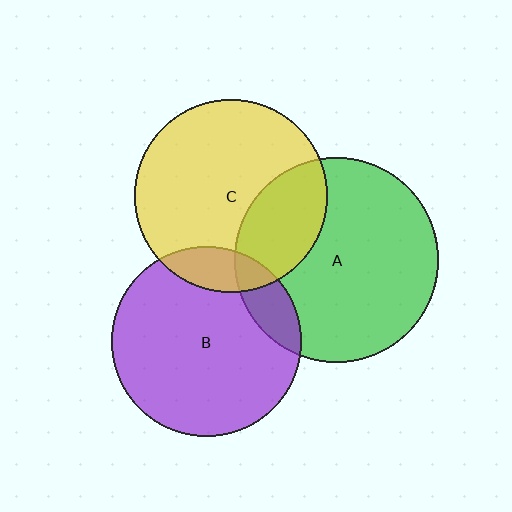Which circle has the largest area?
Circle A (green).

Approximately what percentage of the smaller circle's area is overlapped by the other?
Approximately 15%.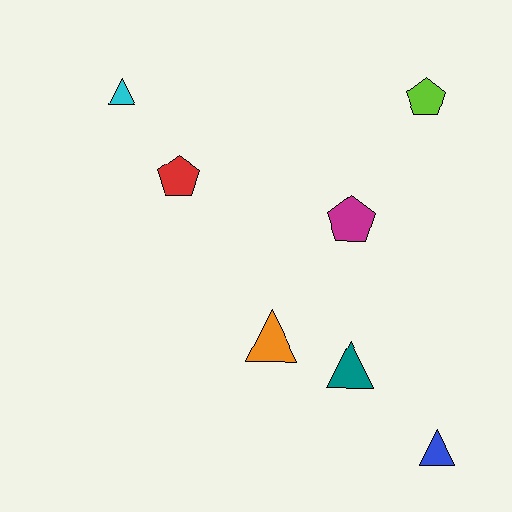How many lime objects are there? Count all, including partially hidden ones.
There is 1 lime object.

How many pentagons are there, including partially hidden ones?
There are 3 pentagons.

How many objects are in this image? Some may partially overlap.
There are 7 objects.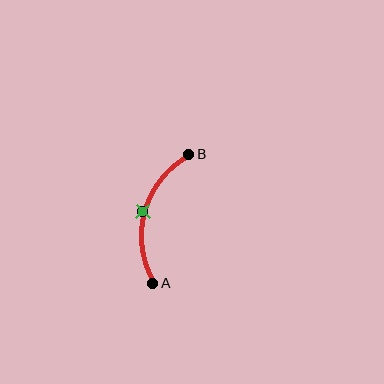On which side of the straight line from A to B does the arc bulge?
The arc bulges to the left of the straight line connecting A and B.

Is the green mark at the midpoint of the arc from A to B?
Yes. The green mark lies on the arc at equal arc-length from both A and B — it is the arc midpoint.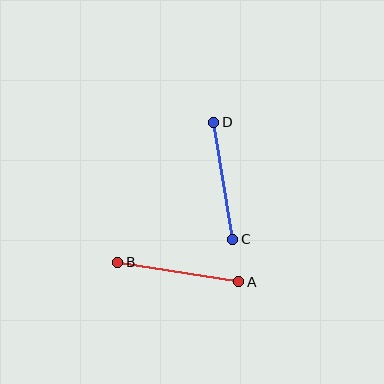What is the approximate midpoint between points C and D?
The midpoint is at approximately (223, 181) pixels.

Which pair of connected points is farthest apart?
Points A and B are farthest apart.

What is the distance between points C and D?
The distance is approximately 118 pixels.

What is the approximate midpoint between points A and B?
The midpoint is at approximately (178, 272) pixels.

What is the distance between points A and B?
The distance is approximately 123 pixels.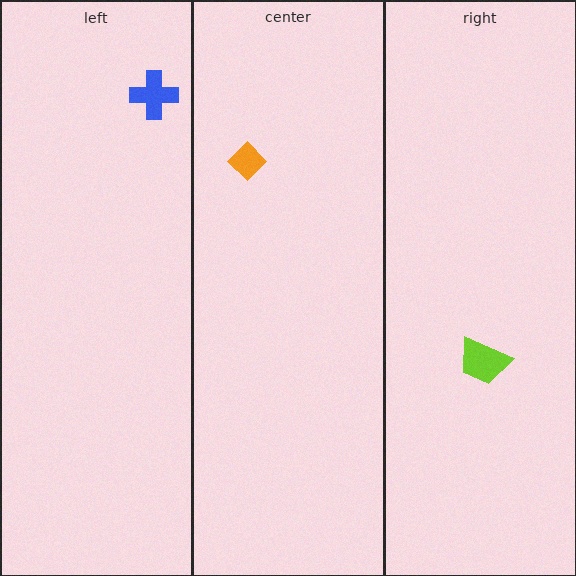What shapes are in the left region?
The blue cross.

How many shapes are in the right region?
1.